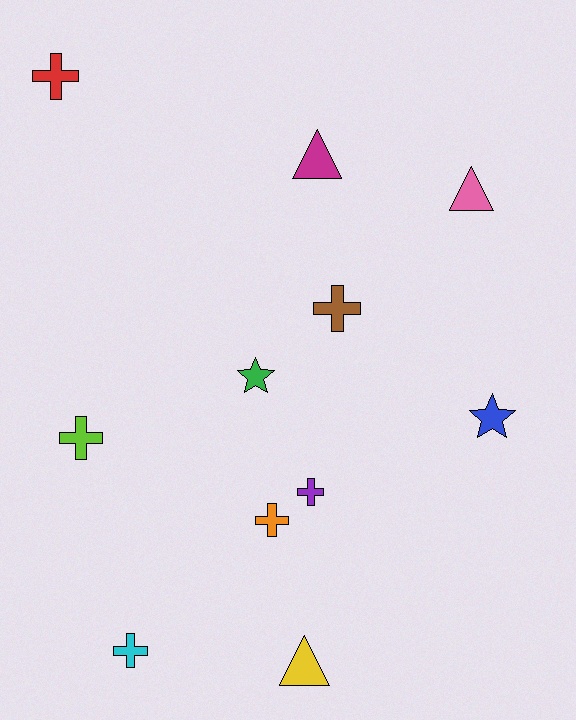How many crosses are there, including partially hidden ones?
There are 6 crosses.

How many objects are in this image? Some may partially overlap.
There are 11 objects.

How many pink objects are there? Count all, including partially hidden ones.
There is 1 pink object.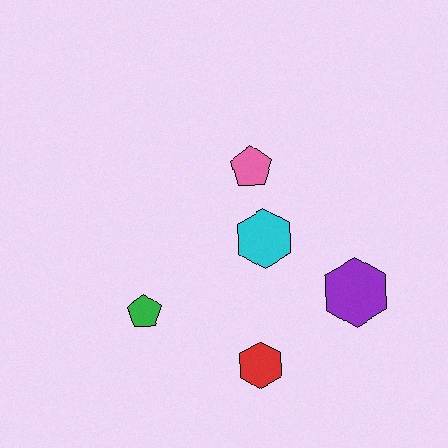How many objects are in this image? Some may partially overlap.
There are 5 objects.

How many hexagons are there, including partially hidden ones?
There are 3 hexagons.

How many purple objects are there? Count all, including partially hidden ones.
There is 1 purple object.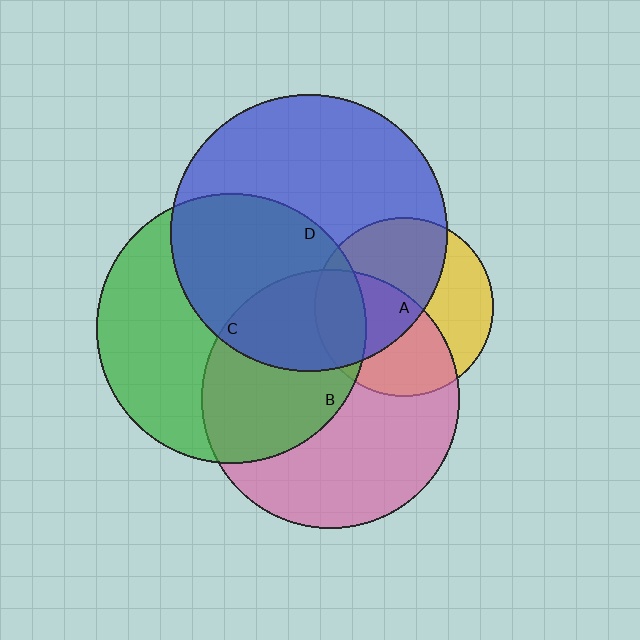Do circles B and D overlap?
Yes.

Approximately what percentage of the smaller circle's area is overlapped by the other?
Approximately 30%.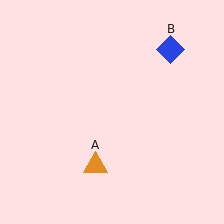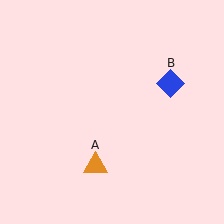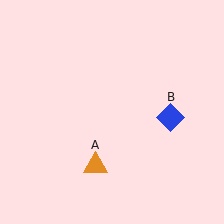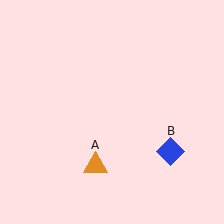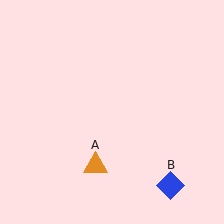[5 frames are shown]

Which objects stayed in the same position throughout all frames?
Orange triangle (object A) remained stationary.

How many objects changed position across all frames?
1 object changed position: blue diamond (object B).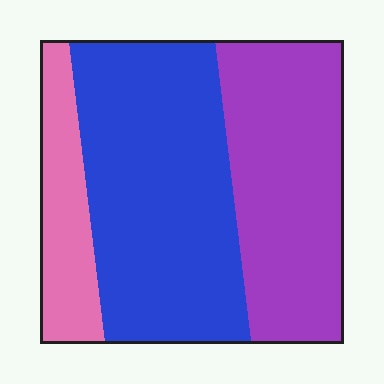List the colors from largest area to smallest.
From largest to smallest: blue, purple, pink.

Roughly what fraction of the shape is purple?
Purple covers around 35% of the shape.